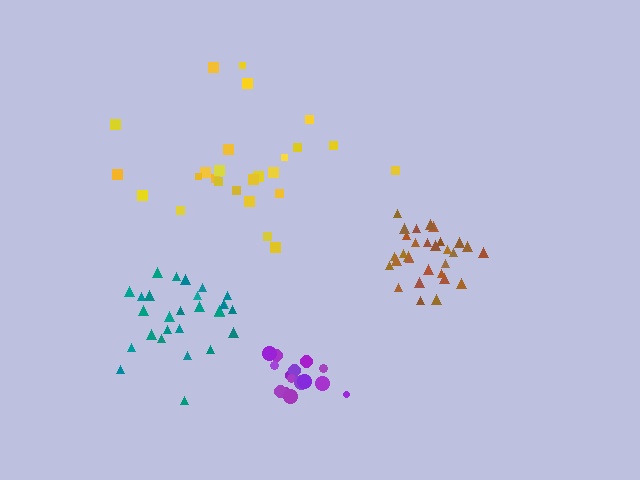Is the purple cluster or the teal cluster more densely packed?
Purple.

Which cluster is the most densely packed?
Brown.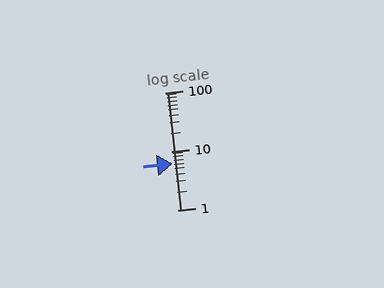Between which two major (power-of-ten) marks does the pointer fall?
The pointer is between 1 and 10.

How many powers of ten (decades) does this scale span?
The scale spans 2 decades, from 1 to 100.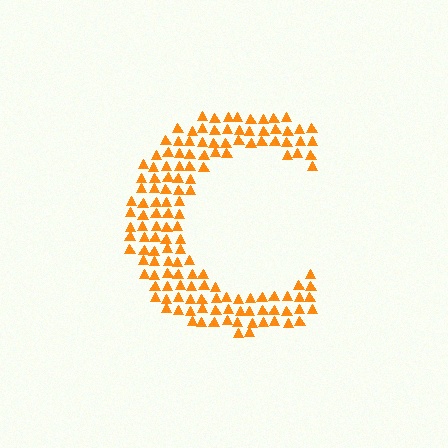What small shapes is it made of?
It is made of small triangles.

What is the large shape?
The large shape is the letter C.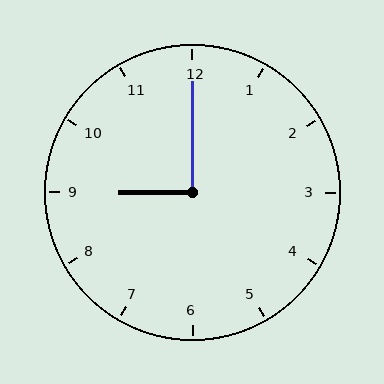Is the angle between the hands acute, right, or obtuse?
It is right.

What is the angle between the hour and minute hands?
Approximately 90 degrees.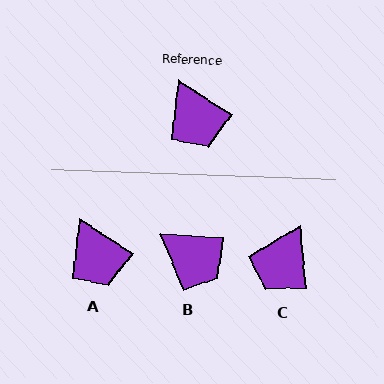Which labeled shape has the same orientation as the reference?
A.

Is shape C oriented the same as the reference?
No, it is off by about 52 degrees.